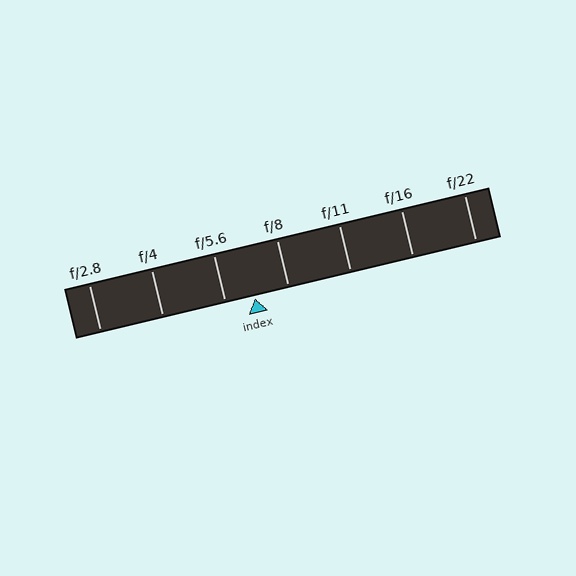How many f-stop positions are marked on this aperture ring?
There are 7 f-stop positions marked.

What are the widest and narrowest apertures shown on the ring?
The widest aperture shown is f/2.8 and the narrowest is f/22.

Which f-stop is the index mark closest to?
The index mark is closest to f/5.6.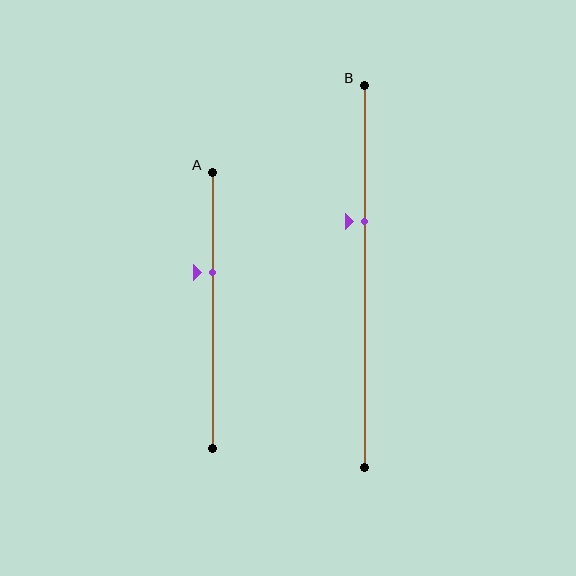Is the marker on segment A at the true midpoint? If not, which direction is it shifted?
No, the marker on segment A is shifted upward by about 13% of the segment length.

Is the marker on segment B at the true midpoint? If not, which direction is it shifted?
No, the marker on segment B is shifted upward by about 14% of the segment length.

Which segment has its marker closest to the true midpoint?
Segment A has its marker closest to the true midpoint.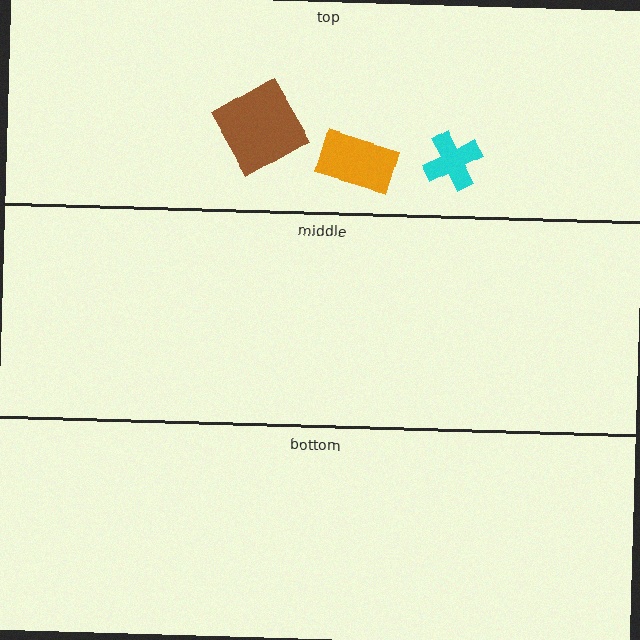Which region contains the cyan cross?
The top region.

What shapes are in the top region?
The orange rectangle, the brown square, the cyan cross.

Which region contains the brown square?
The top region.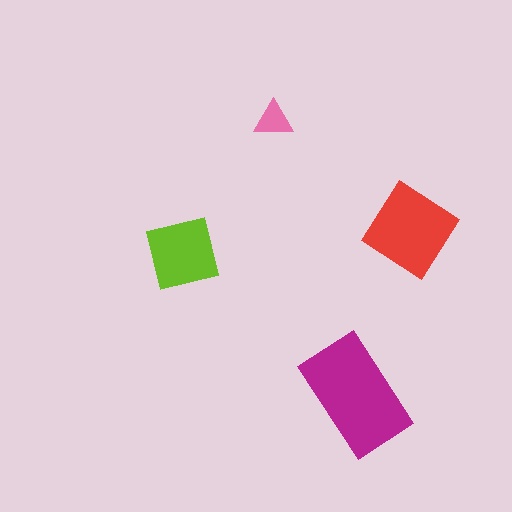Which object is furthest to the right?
The red diamond is rightmost.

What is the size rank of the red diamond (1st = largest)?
2nd.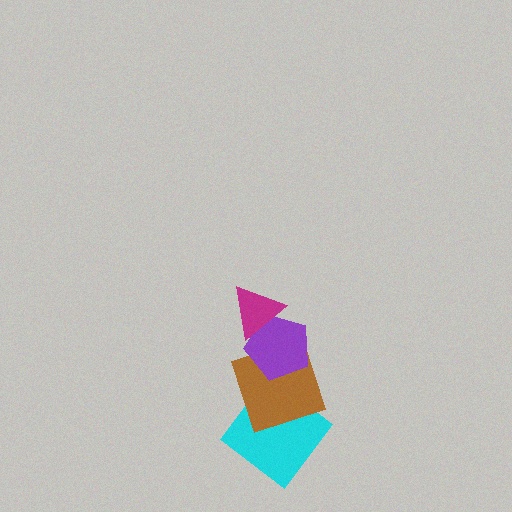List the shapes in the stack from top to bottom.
From top to bottom: the magenta triangle, the purple pentagon, the brown square, the cyan diamond.